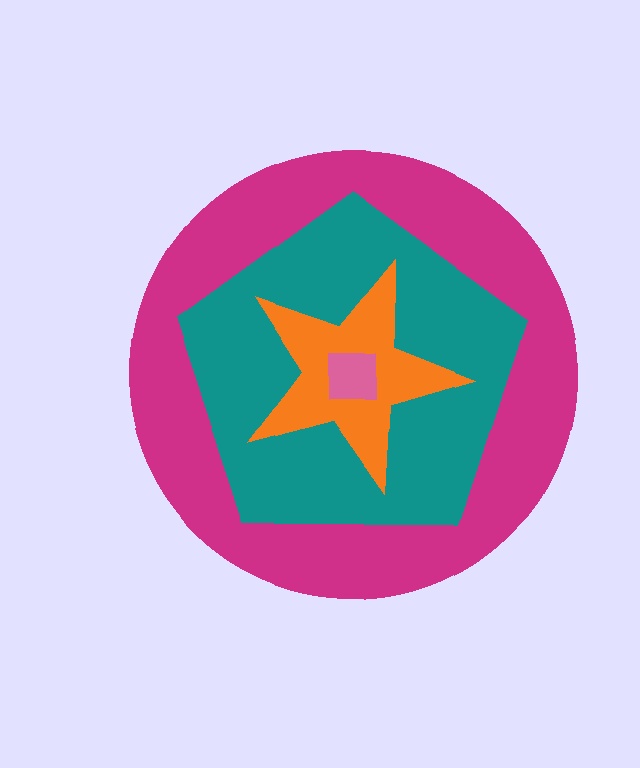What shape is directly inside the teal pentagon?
The orange star.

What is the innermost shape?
The pink square.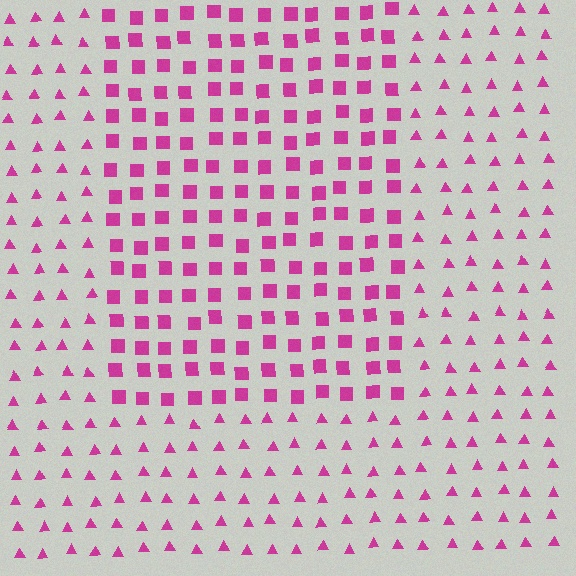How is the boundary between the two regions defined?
The boundary is defined by a change in element shape: squares inside vs. triangles outside. All elements share the same color and spacing.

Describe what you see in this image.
The image is filled with small magenta elements arranged in a uniform grid. A rectangle-shaped region contains squares, while the surrounding area contains triangles. The boundary is defined purely by the change in element shape.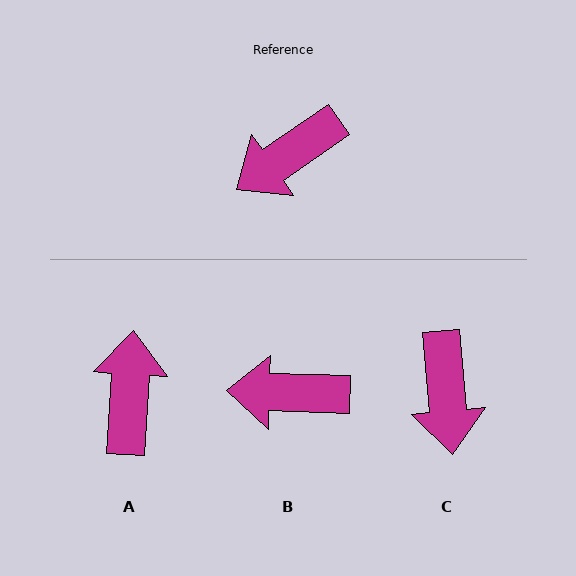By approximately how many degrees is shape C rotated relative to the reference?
Approximately 61 degrees counter-clockwise.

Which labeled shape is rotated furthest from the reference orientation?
A, about 128 degrees away.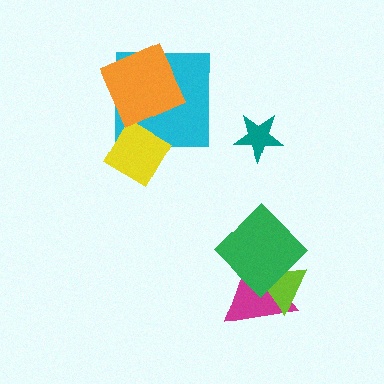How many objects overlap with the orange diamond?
2 objects overlap with the orange diamond.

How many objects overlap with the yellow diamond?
2 objects overlap with the yellow diamond.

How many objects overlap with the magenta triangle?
2 objects overlap with the magenta triangle.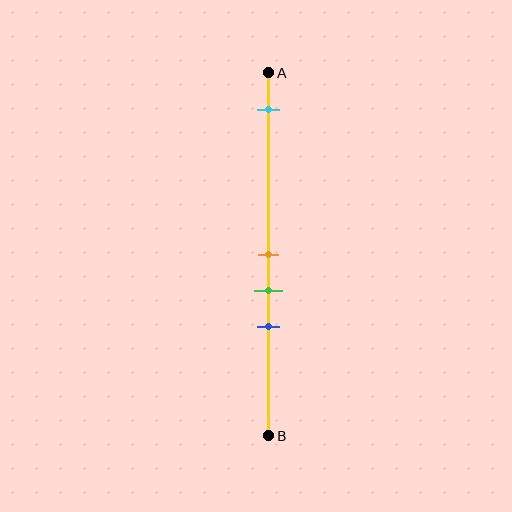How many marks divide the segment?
There are 4 marks dividing the segment.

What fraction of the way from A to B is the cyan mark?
The cyan mark is approximately 10% (0.1) of the way from A to B.